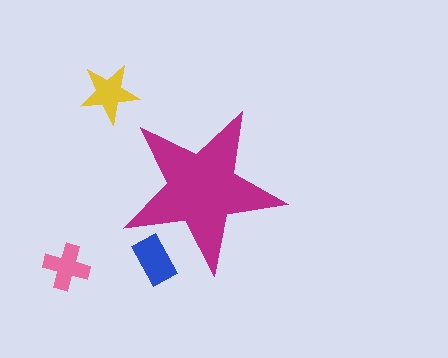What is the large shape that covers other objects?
A magenta star.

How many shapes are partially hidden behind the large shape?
1 shape is partially hidden.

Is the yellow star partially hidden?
No, the yellow star is fully visible.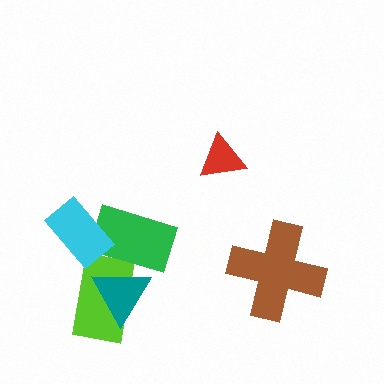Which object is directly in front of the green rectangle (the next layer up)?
The teal triangle is directly in front of the green rectangle.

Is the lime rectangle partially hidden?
Yes, it is partially covered by another shape.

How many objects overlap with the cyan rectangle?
1 object overlaps with the cyan rectangle.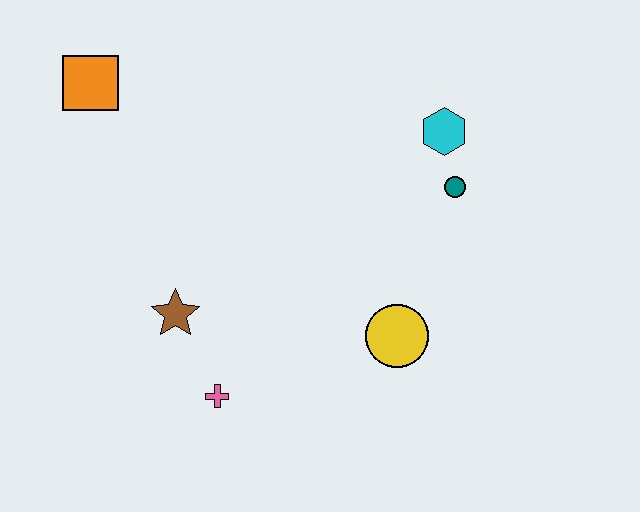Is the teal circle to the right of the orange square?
Yes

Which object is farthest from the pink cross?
The cyan hexagon is farthest from the pink cross.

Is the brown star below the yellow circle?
No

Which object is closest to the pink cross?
The brown star is closest to the pink cross.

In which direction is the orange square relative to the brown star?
The orange square is above the brown star.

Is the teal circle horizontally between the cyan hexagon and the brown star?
No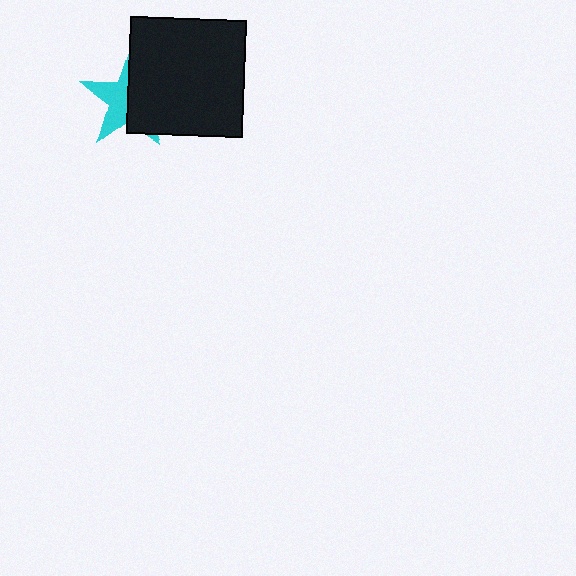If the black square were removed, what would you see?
You would see the complete cyan star.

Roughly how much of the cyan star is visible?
A small part of it is visible (roughly 45%).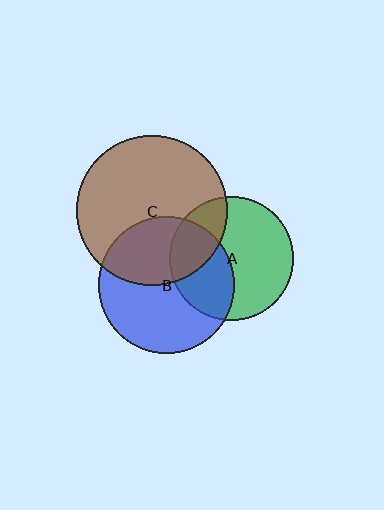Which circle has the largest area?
Circle C (brown).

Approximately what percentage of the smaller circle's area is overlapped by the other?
Approximately 40%.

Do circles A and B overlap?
Yes.